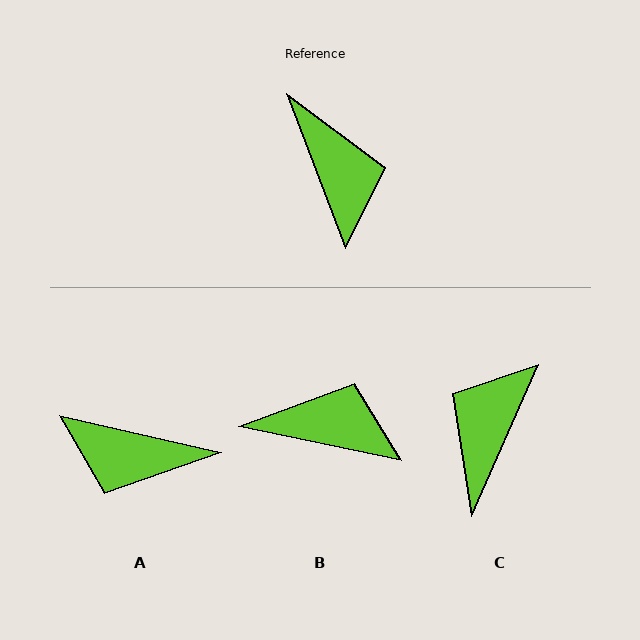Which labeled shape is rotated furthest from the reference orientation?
C, about 135 degrees away.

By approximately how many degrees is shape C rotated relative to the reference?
Approximately 135 degrees counter-clockwise.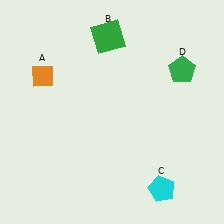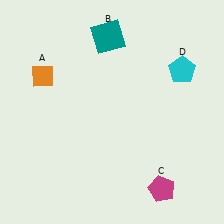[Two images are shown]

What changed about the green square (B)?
In Image 1, B is green. In Image 2, it changed to teal.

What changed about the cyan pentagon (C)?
In Image 1, C is cyan. In Image 2, it changed to magenta.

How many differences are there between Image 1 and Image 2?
There are 3 differences between the two images.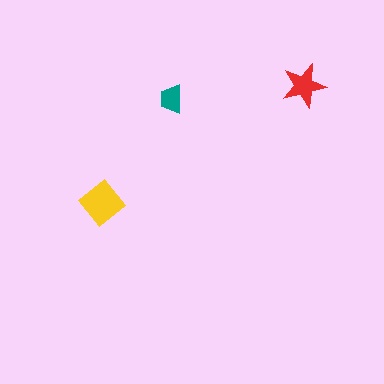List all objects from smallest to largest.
The teal trapezoid, the red star, the yellow diamond.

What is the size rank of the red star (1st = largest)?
2nd.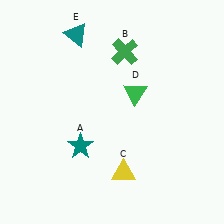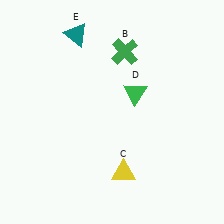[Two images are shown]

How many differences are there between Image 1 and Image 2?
There is 1 difference between the two images.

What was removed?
The teal star (A) was removed in Image 2.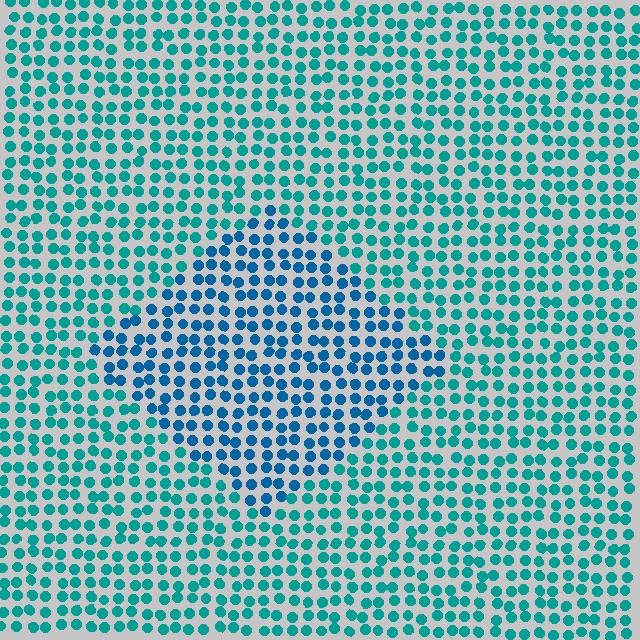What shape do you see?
I see a diamond.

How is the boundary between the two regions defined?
The boundary is defined purely by a slight shift in hue (about 27 degrees). Spacing, size, and orientation are identical on both sides.